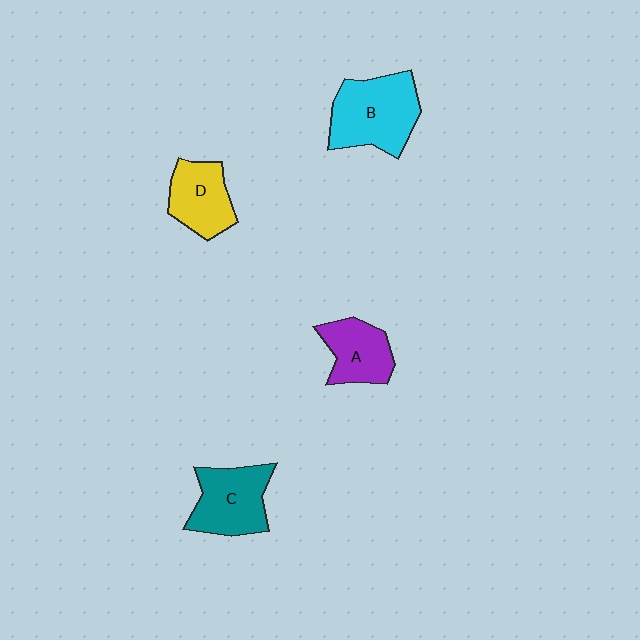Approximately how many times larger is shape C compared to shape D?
Approximately 1.2 times.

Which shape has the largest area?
Shape B (cyan).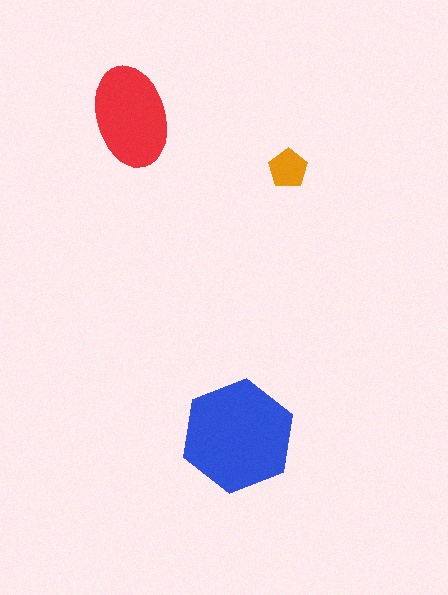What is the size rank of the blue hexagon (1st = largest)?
1st.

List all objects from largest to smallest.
The blue hexagon, the red ellipse, the orange pentagon.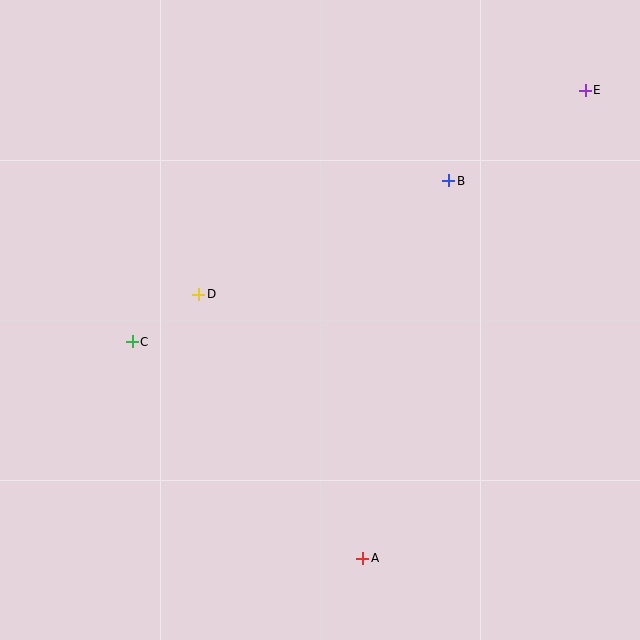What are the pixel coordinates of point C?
Point C is at (132, 342).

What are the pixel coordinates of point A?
Point A is at (363, 558).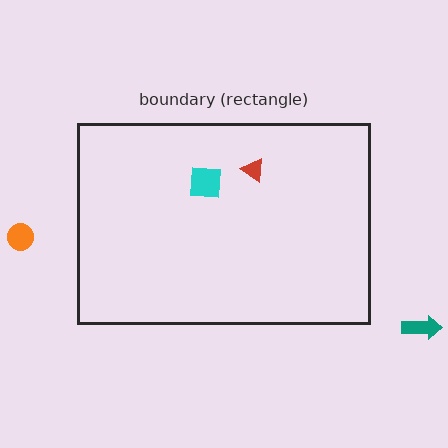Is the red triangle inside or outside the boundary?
Inside.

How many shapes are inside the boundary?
2 inside, 2 outside.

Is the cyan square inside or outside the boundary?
Inside.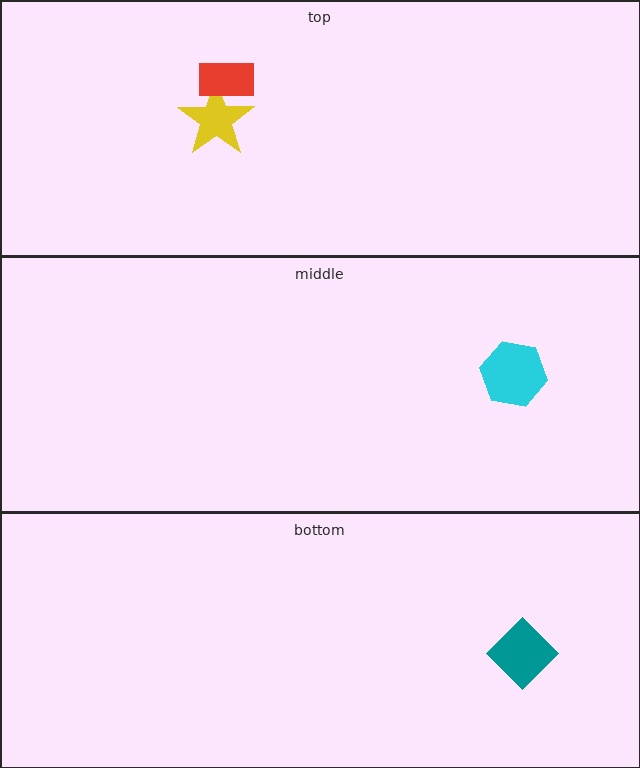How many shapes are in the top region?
2.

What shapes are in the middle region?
The cyan hexagon.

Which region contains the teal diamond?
The bottom region.